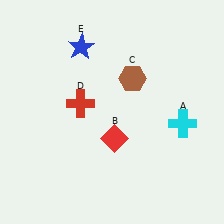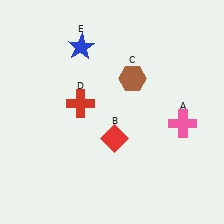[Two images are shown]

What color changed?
The cross (A) changed from cyan in Image 1 to pink in Image 2.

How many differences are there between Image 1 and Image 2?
There is 1 difference between the two images.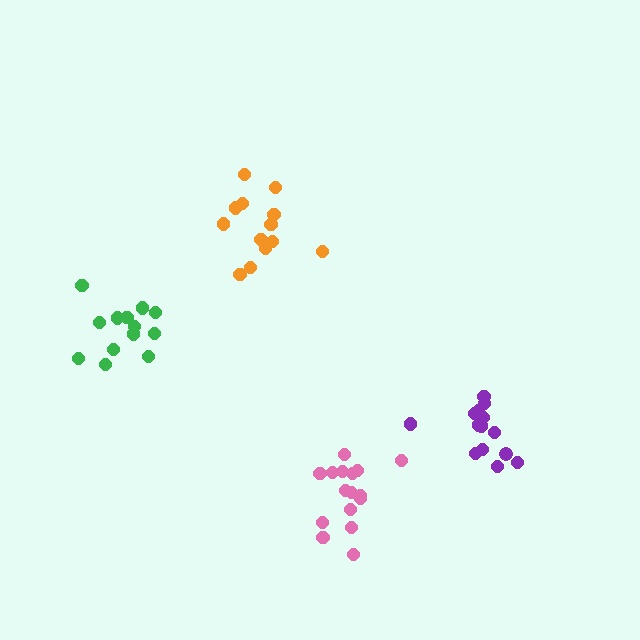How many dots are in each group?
Group 1: 13 dots, Group 2: 13 dots, Group 3: 16 dots, Group 4: 14 dots (56 total).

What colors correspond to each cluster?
The clusters are colored: orange, green, pink, purple.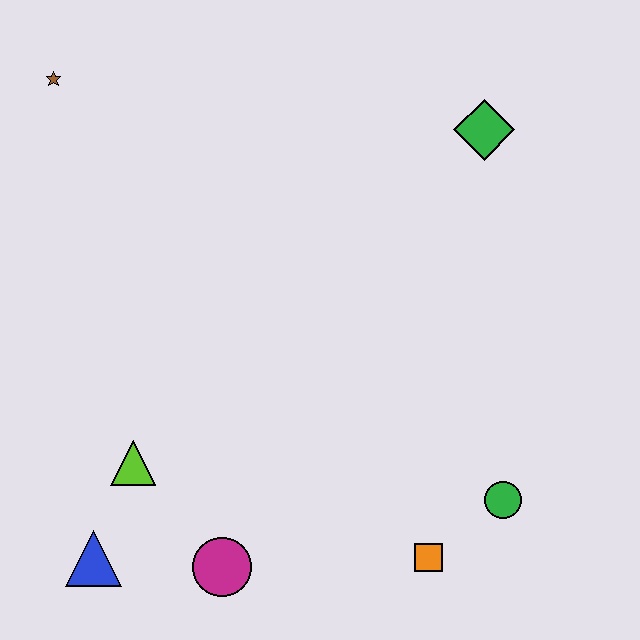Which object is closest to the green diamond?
The green circle is closest to the green diamond.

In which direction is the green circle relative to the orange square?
The green circle is to the right of the orange square.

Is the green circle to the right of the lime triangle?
Yes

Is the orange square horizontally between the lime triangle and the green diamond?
Yes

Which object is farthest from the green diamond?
The blue triangle is farthest from the green diamond.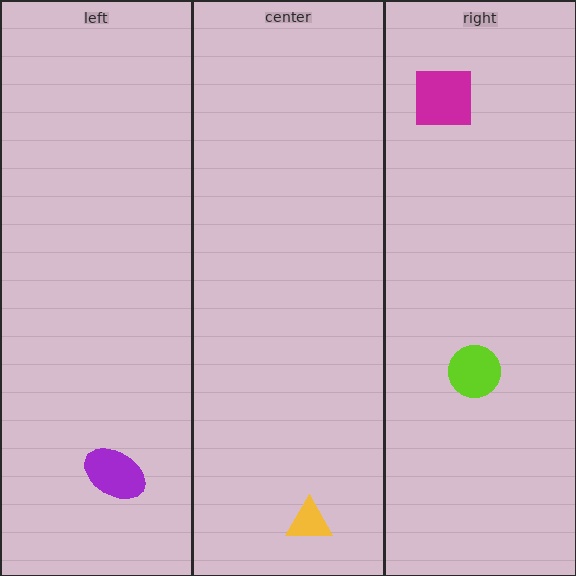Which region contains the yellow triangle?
The center region.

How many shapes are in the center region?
1.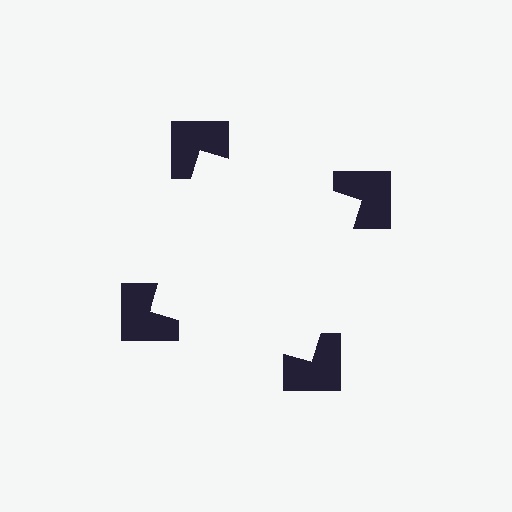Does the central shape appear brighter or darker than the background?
It typically appears slightly brighter than the background, even though no actual brightness change is drawn.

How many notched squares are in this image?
There are 4 — one at each vertex of the illusory square.